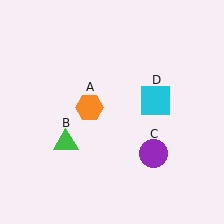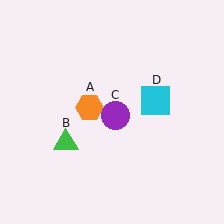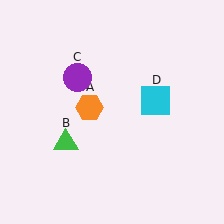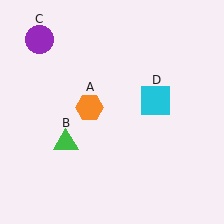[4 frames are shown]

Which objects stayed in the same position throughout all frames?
Orange hexagon (object A) and green triangle (object B) and cyan square (object D) remained stationary.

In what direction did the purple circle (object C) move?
The purple circle (object C) moved up and to the left.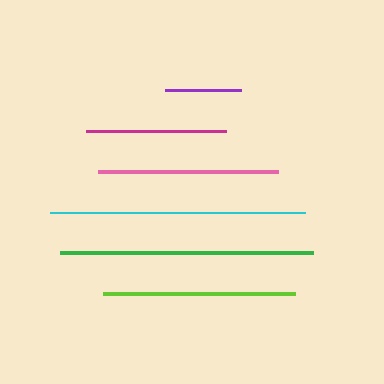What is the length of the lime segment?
The lime segment is approximately 192 pixels long.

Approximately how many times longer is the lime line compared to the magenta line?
The lime line is approximately 1.4 times the length of the magenta line.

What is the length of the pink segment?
The pink segment is approximately 180 pixels long.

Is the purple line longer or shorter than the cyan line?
The cyan line is longer than the purple line.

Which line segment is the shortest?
The purple line is the shortest at approximately 76 pixels.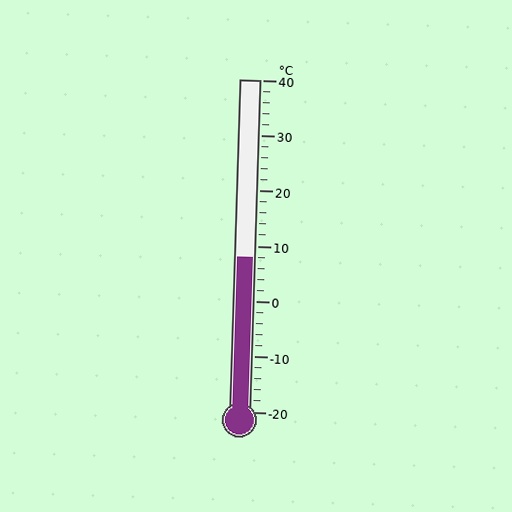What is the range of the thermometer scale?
The thermometer scale ranges from -20°C to 40°C.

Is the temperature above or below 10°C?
The temperature is below 10°C.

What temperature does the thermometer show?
The thermometer shows approximately 8°C.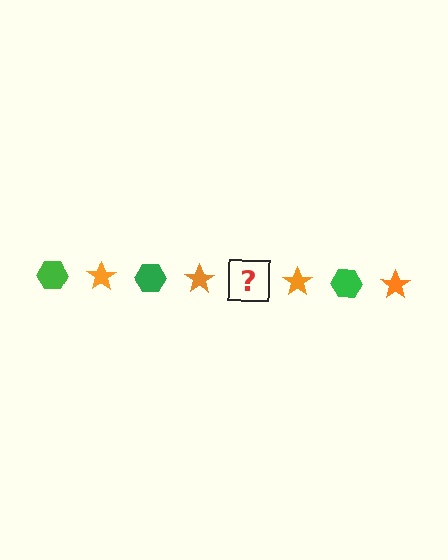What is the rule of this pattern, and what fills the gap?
The rule is that the pattern alternates between green hexagon and orange star. The gap should be filled with a green hexagon.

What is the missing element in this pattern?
The missing element is a green hexagon.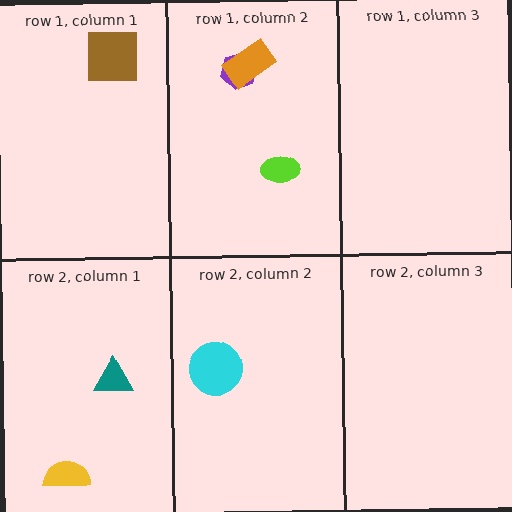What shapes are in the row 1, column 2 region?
The purple hexagon, the lime ellipse, the orange rectangle.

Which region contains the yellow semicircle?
The row 2, column 1 region.